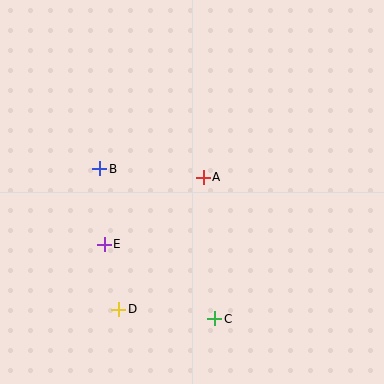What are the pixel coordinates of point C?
Point C is at (215, 319).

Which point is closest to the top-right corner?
Point A is closest to the top-right corner.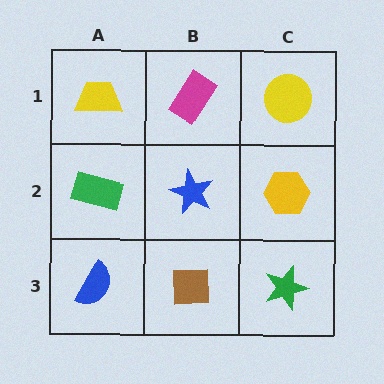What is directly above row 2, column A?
A yellow trapezoid.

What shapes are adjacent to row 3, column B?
A blue star (row 2, column B), a blue semicircle (row 3, column A), a green star (row 3, column C).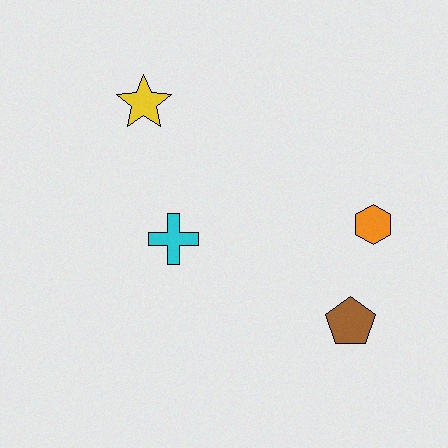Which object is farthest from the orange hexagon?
The yellow star is farthest from the orange hexagon.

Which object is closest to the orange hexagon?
The brown pentagon is closest to the orange hexagon.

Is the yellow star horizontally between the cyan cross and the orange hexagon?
No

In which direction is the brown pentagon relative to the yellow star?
The brown pentagon is below the yellow star.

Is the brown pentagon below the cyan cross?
Yes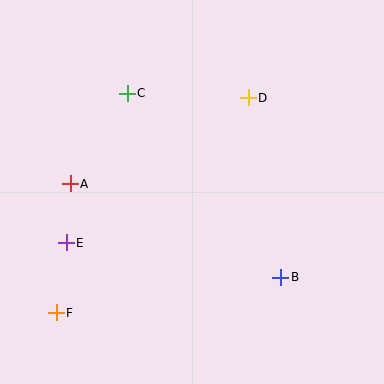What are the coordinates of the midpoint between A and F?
The midpoint between A and F is at (63, 248).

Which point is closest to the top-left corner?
Point C is closest to the top-left corner.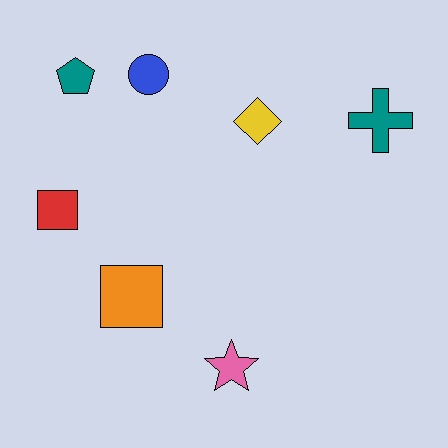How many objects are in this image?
There are 7 objects.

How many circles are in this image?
There is 1 circle.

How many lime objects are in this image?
There are no lime objects.